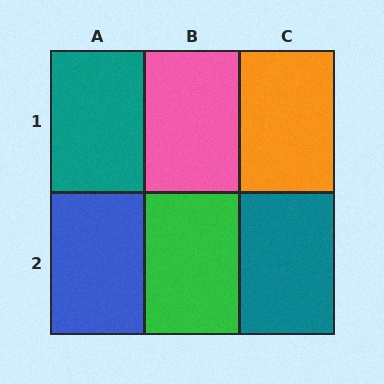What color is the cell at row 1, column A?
Teal.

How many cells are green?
1 cell is green.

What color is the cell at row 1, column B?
Pink.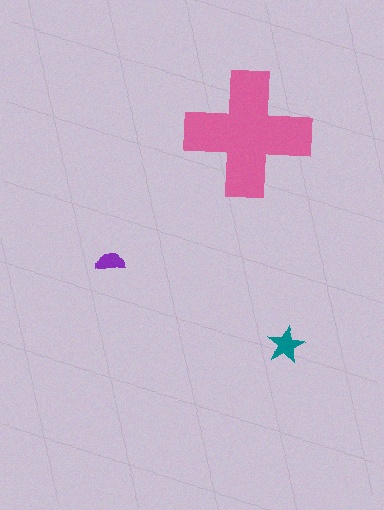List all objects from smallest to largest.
The purple semicircle, the teal star, the pink cross.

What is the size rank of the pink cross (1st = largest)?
1st.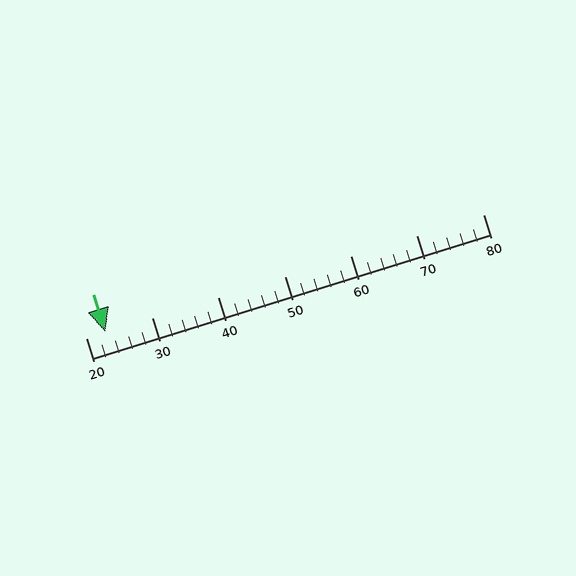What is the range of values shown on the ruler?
The ruler shows values from 20 to 80.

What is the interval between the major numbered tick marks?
The major tick marks are spaced 10 units apart.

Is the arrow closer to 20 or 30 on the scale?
The arrow is closer to 20.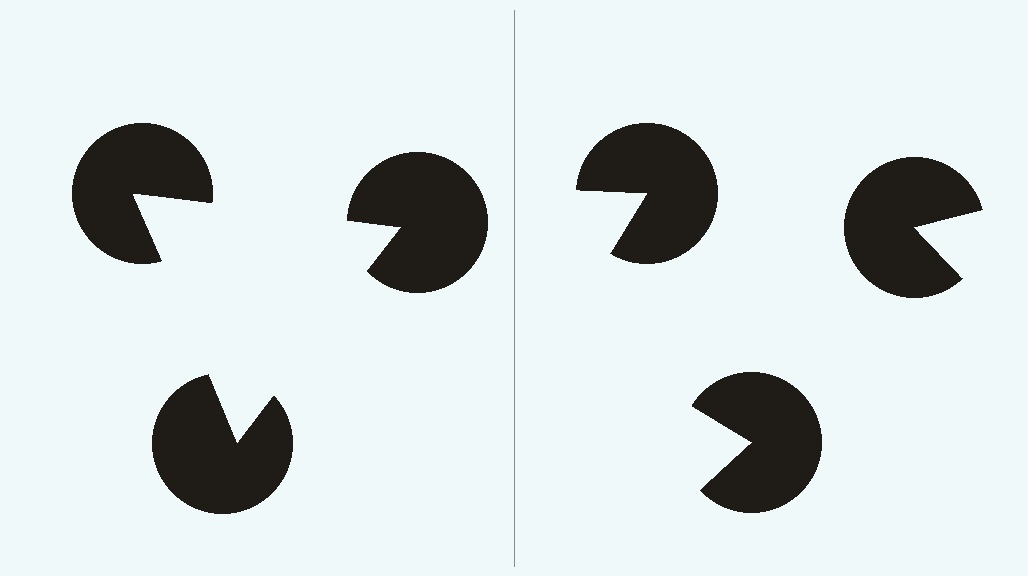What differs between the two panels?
The pac-man discs are positioned identically on both sides; only the wedge orientations differ. On the left they align to a triangle; on the right they are misaligned.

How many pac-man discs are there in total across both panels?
6 — 3 on each side.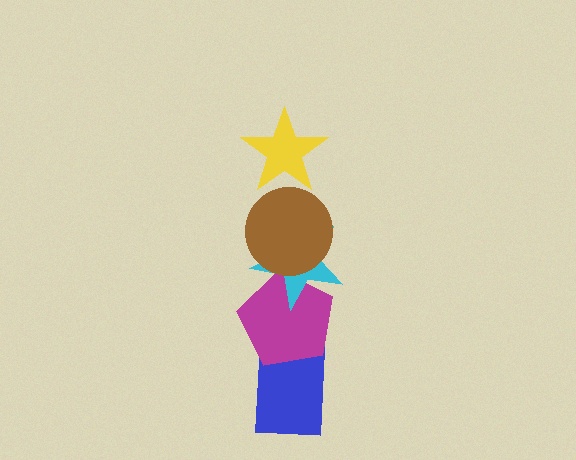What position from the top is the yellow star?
The yellow star is 1st from the top.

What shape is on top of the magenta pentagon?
The cyan star is on top of the magenta pentagon.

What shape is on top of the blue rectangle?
The magenta pentagon is on top of the blue rectangle.